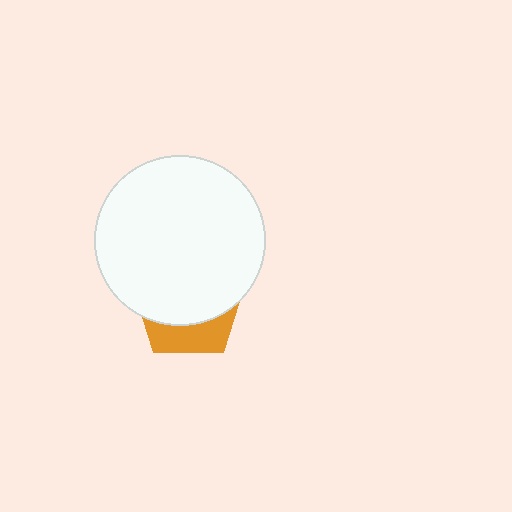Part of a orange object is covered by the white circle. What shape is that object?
It is a pentagon.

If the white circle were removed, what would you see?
You would see the complete orange pentagon.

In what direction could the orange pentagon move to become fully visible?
The orange pentagon could move down. That would shift it out from behind the white circle entirely.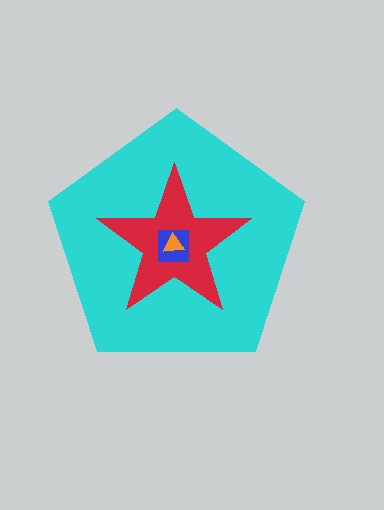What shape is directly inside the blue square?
The orange triangle.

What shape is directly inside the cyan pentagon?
The red star.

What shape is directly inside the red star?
The blue square.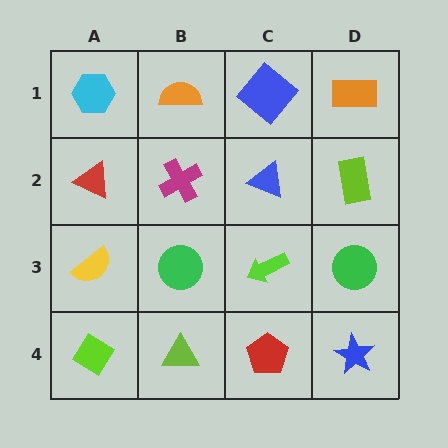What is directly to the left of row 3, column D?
A lime arrow.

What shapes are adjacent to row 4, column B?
A green circle (row 3, column B), a lime diamond (row 4, column A), a red pentagon (row 4, column C).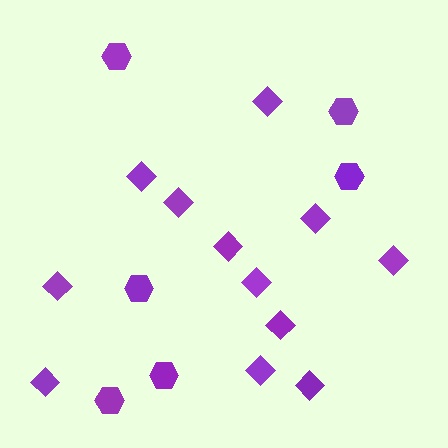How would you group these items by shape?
There are 2 groups: one group of hexagons (6) and one group of diamonds (12).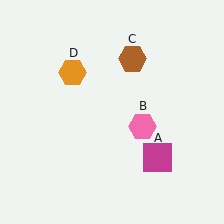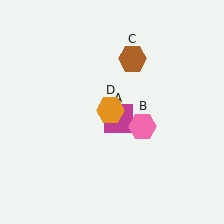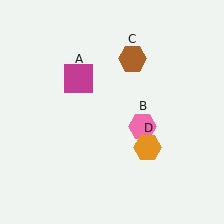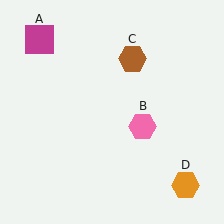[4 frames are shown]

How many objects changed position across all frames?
2 objects changed position: magenta square (object A), orange hexagon (object D).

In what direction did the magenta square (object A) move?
The magenta square (object A) moved up and to the left.